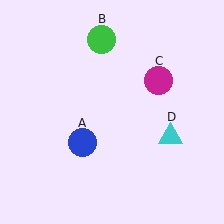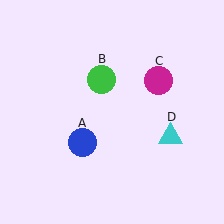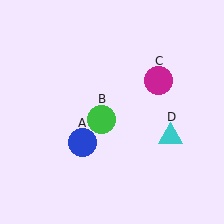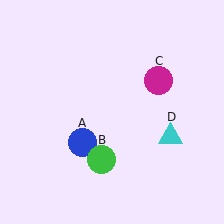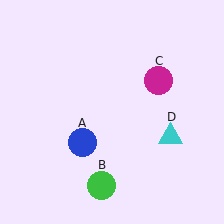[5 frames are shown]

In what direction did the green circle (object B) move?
The green circle (object B) moved down.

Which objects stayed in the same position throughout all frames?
Blue circle (object A) and magenta circle (object C) and cyan triangle (object D) remained stationary.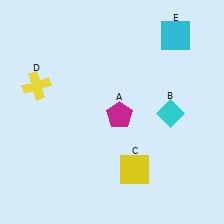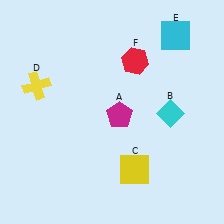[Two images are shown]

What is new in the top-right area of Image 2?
A red hexagon (F) was added in the top-right area of Image 2.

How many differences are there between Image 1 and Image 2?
There is 1 difference between the two images.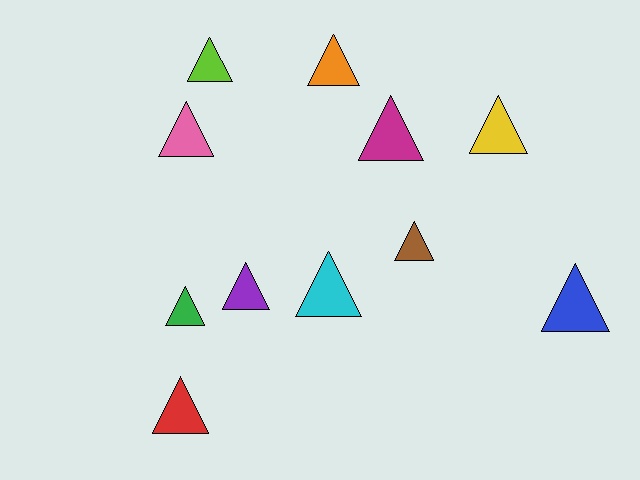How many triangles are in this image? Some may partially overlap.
There are 11 triangles.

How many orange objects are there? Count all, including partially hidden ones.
There is 1 orange object.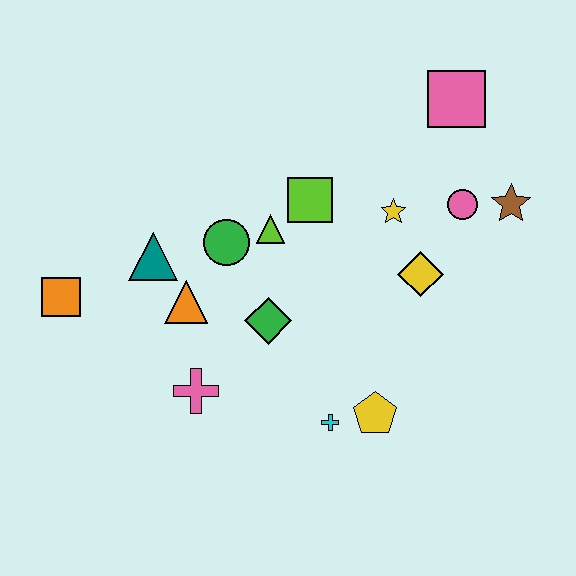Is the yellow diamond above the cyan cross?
Yes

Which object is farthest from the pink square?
The orange square is farthest from the pink square.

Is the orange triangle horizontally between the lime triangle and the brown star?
No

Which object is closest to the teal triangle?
The orange triangle is closest to the teal triangle.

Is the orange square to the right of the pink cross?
No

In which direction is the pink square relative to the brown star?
The pink square is above the brown star.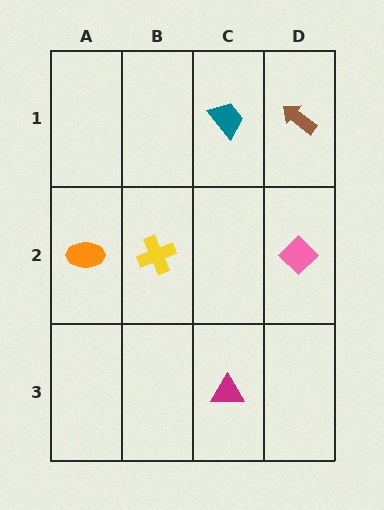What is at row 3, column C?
A magenta triangle.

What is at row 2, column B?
A yellow cross.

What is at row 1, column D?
A brown arrow.